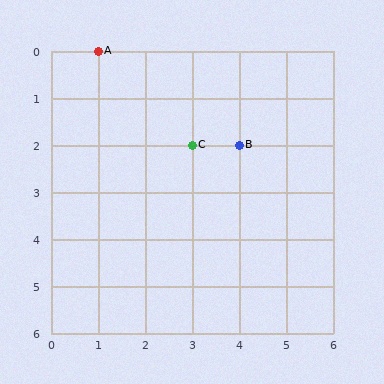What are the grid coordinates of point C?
Point C is at grid coordinates (3, 2).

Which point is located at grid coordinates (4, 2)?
Point B is at (4, 2).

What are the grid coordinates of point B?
Point B is at grid coordinates (4, 2).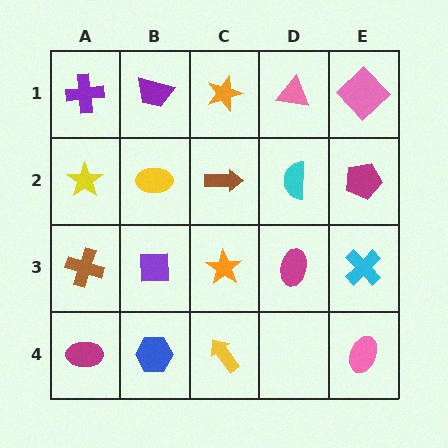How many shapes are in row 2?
5 shapes.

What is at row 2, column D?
A cyan semicircle.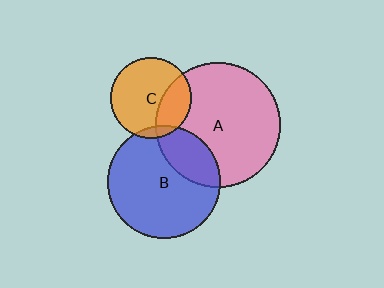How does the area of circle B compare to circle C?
Approximately 1.9 times.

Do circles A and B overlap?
Yes.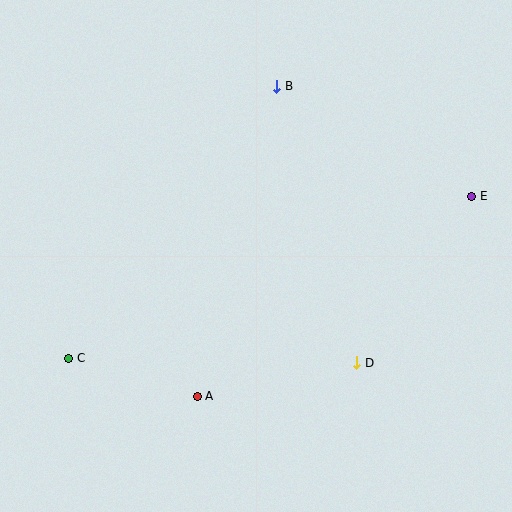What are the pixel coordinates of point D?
Point D is at (357, 363).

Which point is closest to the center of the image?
Point D at (357, 363) is closest to the center.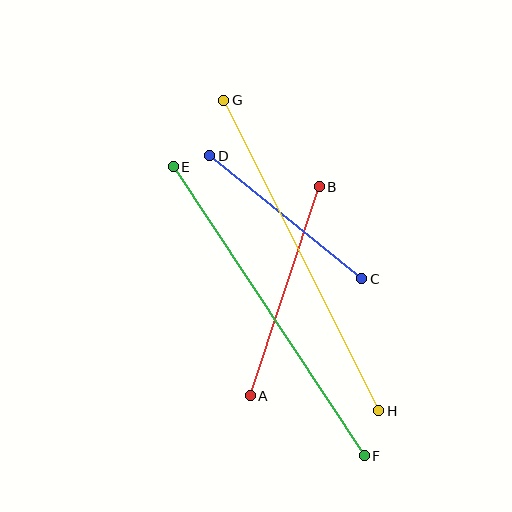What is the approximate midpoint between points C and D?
The midpoint is at approximately (286, 217) pixels.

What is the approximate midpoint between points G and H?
The midpoint is at approximately (301, 256) pixels.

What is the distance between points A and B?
The distance is approximately 220 pixels.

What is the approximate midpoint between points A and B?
The midpoint is at approximately (285, 291) pixels.